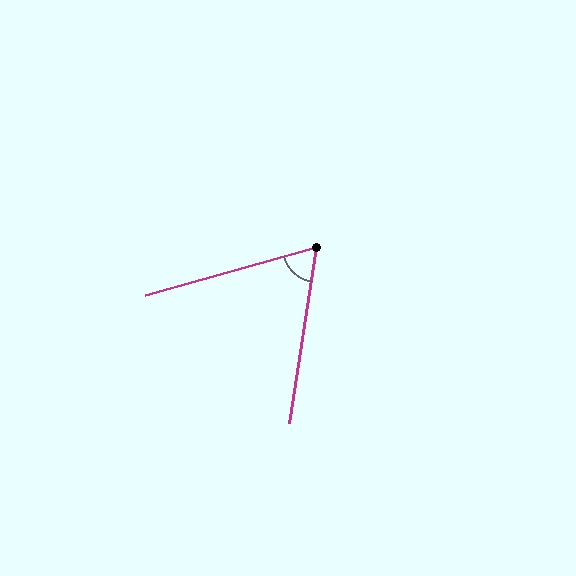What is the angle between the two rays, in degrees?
Approximately 66 degrees.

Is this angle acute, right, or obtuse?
It is acute.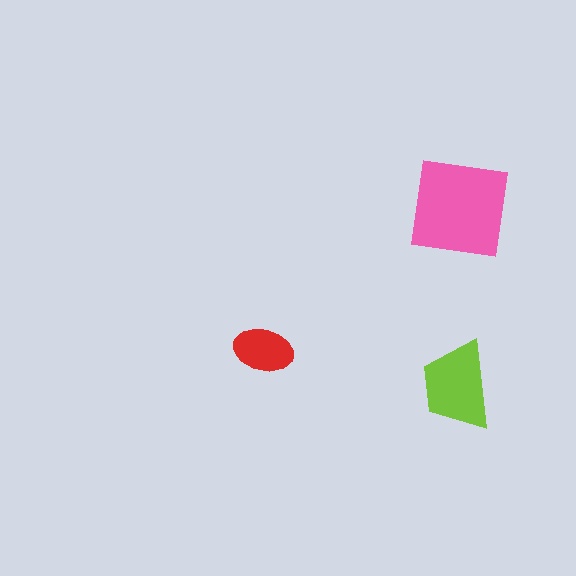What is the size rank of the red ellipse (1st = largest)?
3rd.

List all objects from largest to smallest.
The pink square, the lime trapezoid, the red ellipse.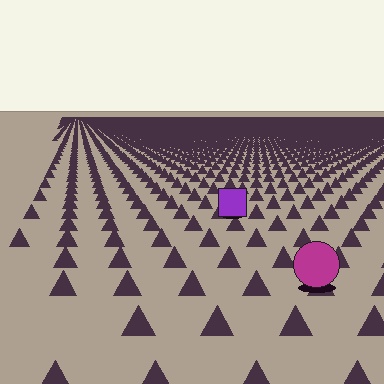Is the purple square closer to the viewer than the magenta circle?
No. The magenta circle is closer — you can tell from the texture gradient: the ground texture is coarser near it.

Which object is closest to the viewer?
The magenta circle is closest. The texture marks near it are larger and more spread out.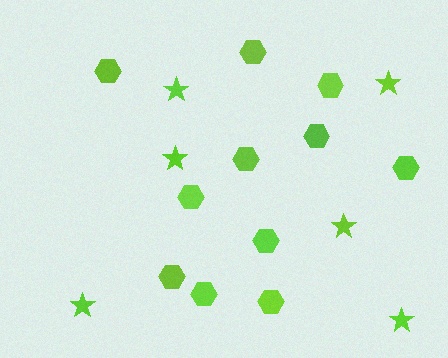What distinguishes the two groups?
There are 2 groups: one group of hexagons (11) and one group of stars (6).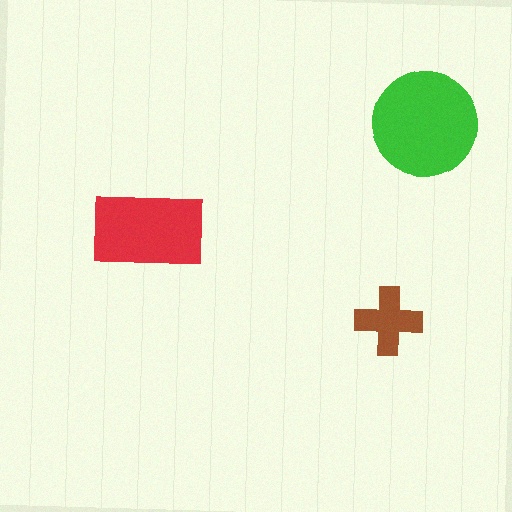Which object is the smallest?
The brown cross.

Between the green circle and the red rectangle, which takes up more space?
The green circle.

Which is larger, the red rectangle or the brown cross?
The red rectangle.